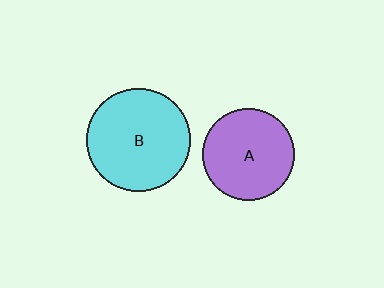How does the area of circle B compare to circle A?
Approximately 1.3 times.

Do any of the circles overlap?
No, none of the circles overlap.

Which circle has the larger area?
Circle B (cyan).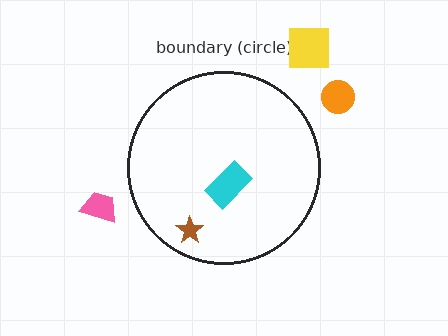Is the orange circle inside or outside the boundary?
Outside.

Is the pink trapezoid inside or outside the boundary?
Outside.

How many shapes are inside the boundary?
2 inside, 3 outside.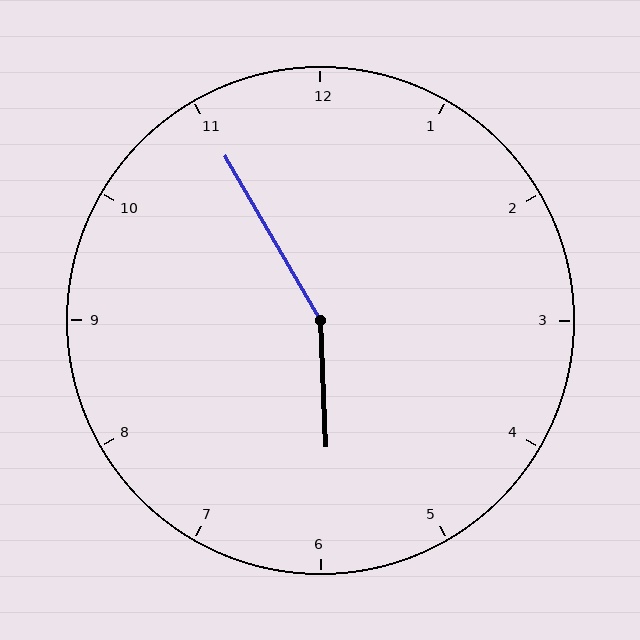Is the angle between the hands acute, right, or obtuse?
It is obtuse.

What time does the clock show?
5:55.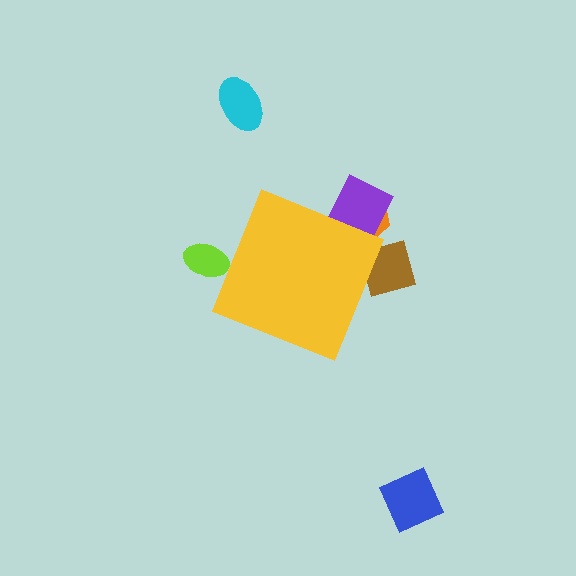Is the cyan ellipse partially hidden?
No, the cyan ellipse is fully visible.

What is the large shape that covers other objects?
A yellow diamond.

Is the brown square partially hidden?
Yes, the brown square is partially hidden behind the yellow diamond.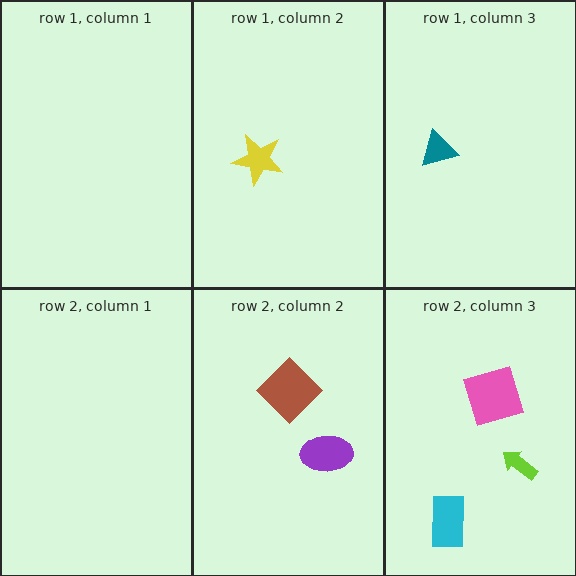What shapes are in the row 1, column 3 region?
The teal triangle.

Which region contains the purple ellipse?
The row 2, column 2 region.